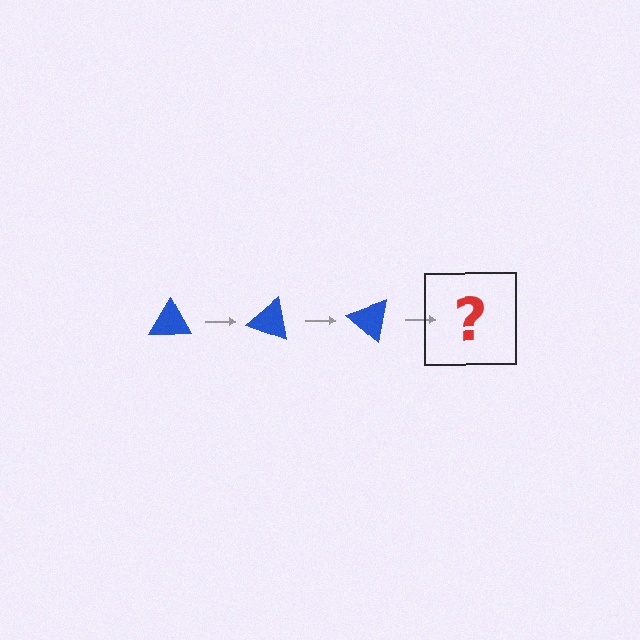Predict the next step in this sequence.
The next step is a blue triangle rotated 60 degrees.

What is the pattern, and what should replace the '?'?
The pattern is that the triangle rotates 20 degrees each step. The '?' should be a blue triangle rotated 60 degrees.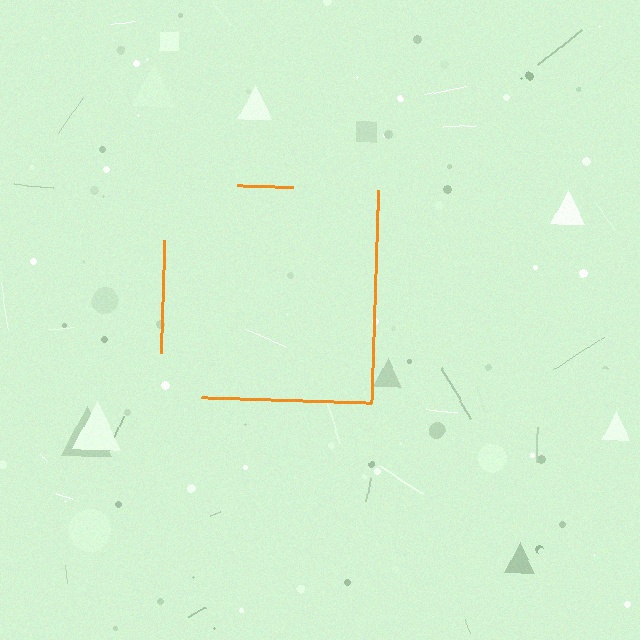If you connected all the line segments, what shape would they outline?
They would outline a square.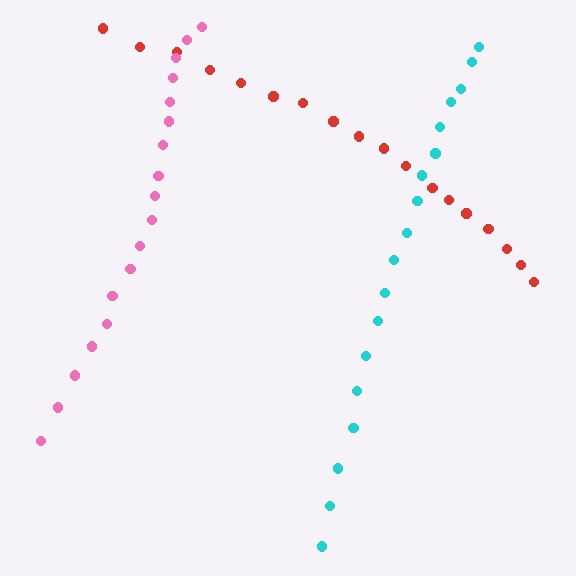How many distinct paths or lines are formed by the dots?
There are 3 distinct paths.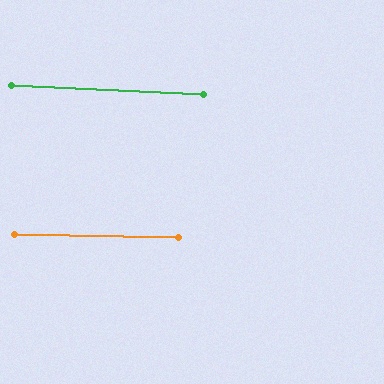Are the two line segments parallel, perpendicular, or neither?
Parallel — their directions differ by only 1.4°.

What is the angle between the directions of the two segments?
Approximately 1 degree.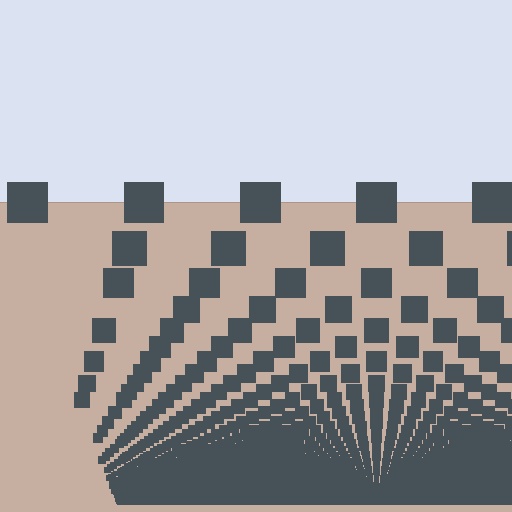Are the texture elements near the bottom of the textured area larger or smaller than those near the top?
Smaller. The gradient is inverted — elements near the bottom are smaller and denser.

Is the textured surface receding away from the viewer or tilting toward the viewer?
The surface appears to tilt toward the viewer. Texture elements get larger and sparser toward the top.